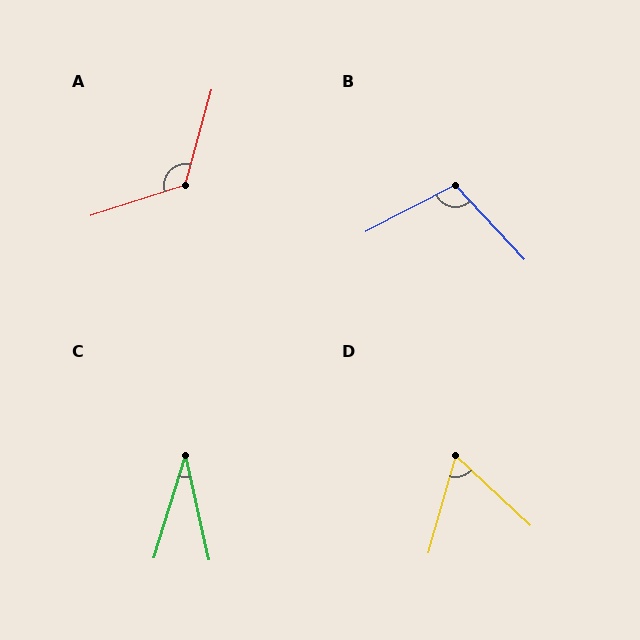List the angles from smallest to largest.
C (30°), D (63°), B (105°), A (124°).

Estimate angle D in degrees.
Approximately 63 degrees.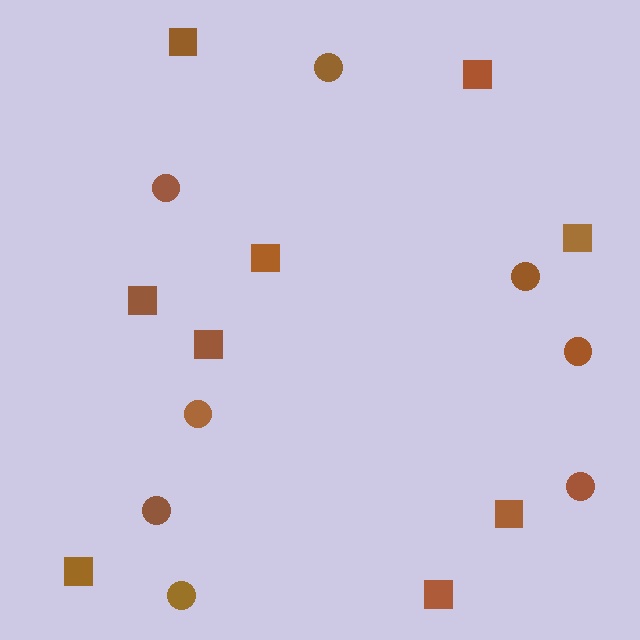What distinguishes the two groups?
There are 2 groups: one group of circles (8) and one group of squares (9).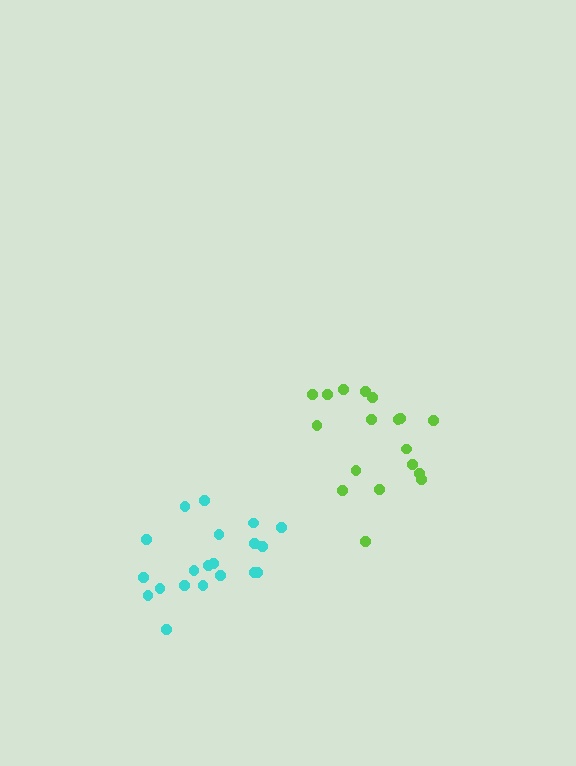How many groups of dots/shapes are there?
There are 2 groups.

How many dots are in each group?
Group 1: 18 dots, Group 2: 20 dots (38 total).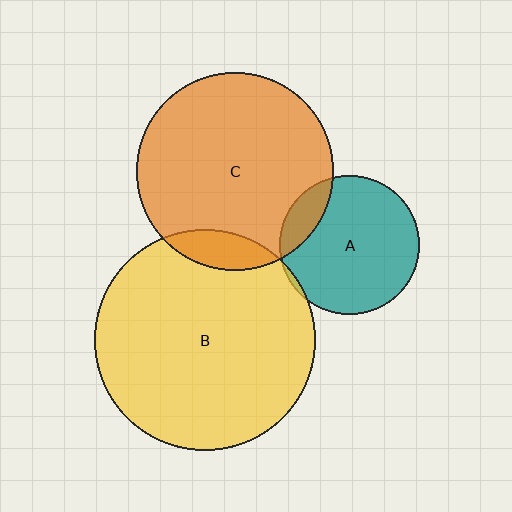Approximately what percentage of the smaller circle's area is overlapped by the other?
Approximately 15%.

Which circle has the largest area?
Circle B (yellow).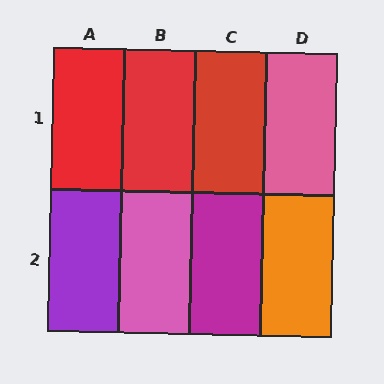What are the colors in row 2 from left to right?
Purple, pink, magenta, orange.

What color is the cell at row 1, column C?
Red.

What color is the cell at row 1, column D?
Pink.